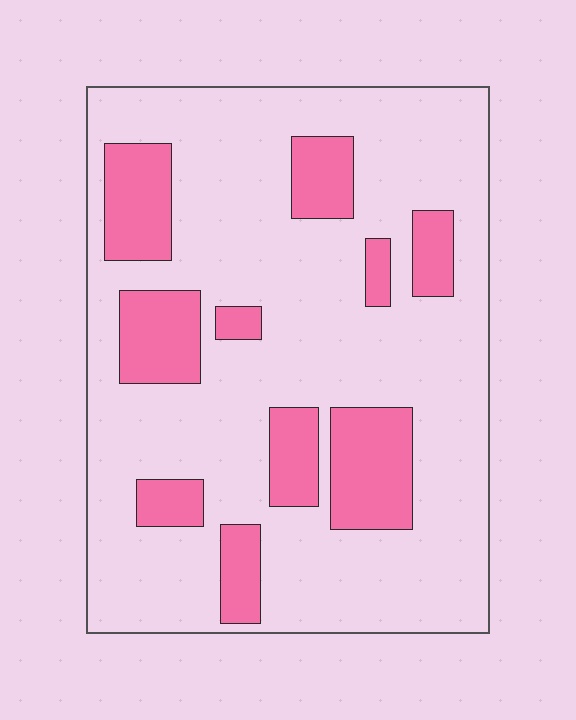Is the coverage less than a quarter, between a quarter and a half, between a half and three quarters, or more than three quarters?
Less than a quarter.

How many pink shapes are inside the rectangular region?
10.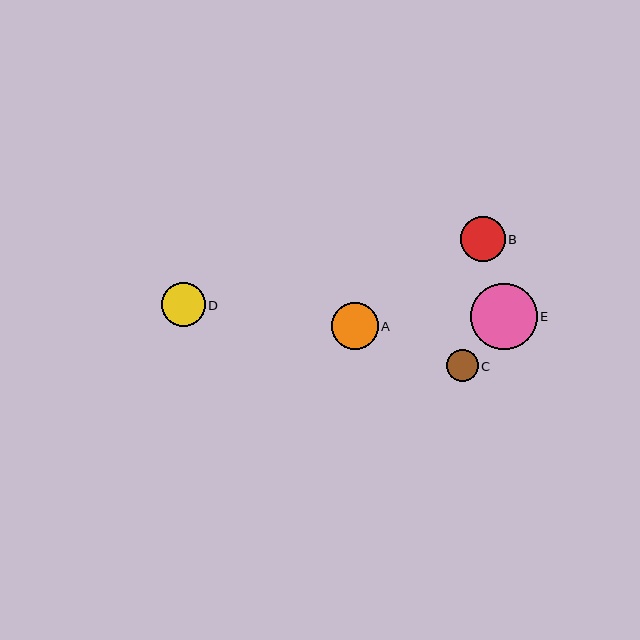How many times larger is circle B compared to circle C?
Circle B is approximately 1.4 times the size of circle C.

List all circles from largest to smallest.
From largest to smallest: E, A, B, D, C.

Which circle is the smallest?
Circle C is the smallest with a size of approximately 32 pixels.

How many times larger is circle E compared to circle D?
Circle E is approximately 1.5 times the size of circle D.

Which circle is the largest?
Circle E is the largest with a size of approximately 66 pixels.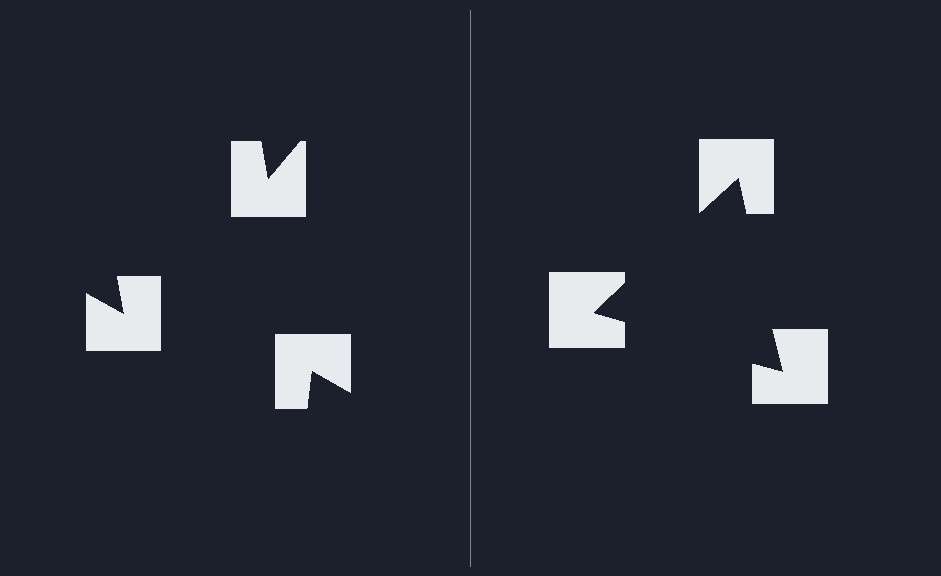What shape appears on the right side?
An illusory triangle.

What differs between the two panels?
The notched squares are positioned identically on both sides; only the wedge orientations differ. On the right they align to a triangle; on the left they are misaligned.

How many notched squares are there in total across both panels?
6 — 3 on each side.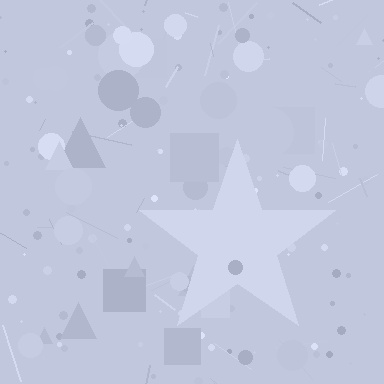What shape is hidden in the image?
A star is hidden in the image.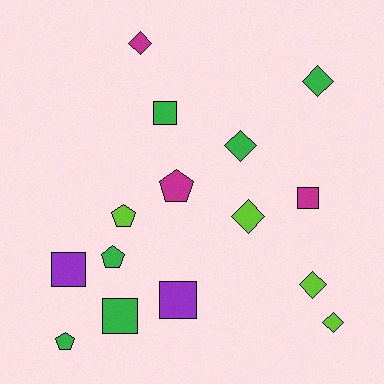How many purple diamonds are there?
There are no purple diamonds.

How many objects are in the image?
There are 15 objects.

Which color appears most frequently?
Green, with 6 objects.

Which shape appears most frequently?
Diamond, with 6 objects.